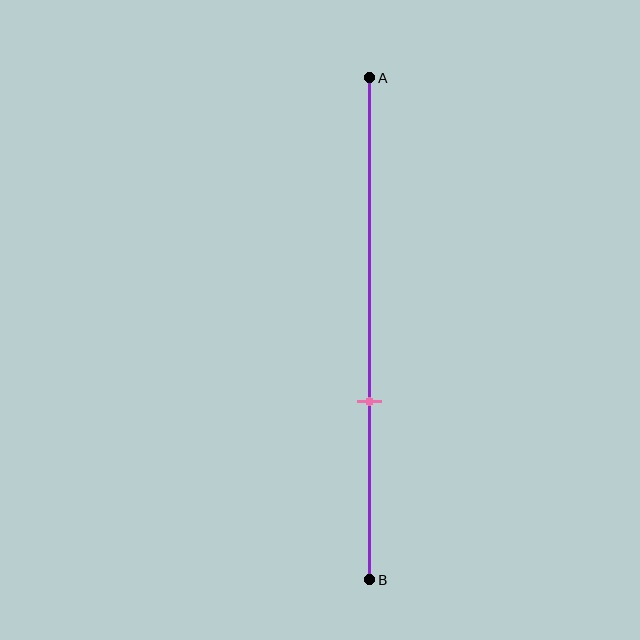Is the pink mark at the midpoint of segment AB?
No, the mark is at about 65% from A, not at the 50% midpoint.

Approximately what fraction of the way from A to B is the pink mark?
The pink mark is approximately 65% of the way from A to B.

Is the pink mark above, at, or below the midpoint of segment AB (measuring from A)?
The pink mark is below the midpoint of segment AB.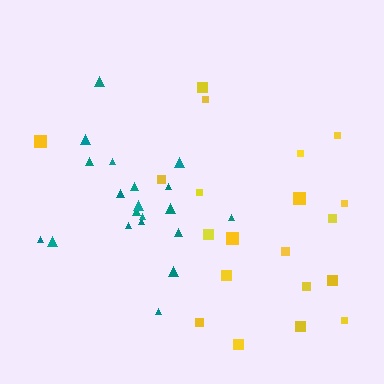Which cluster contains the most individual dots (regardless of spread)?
Yellow (21).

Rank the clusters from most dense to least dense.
teal, yellow.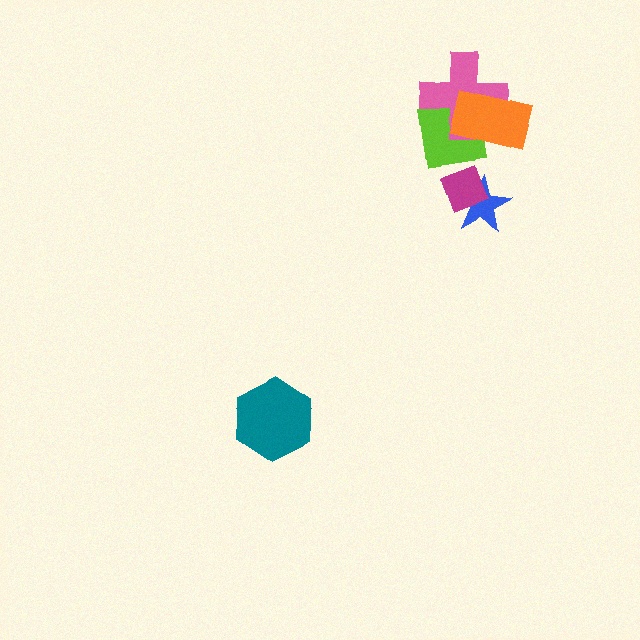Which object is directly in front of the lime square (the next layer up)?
The pink cross is directly in front of the lime square.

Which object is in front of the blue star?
The magenta diamond is in front of the blue star.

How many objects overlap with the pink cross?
2 objects overlap with the pink cross.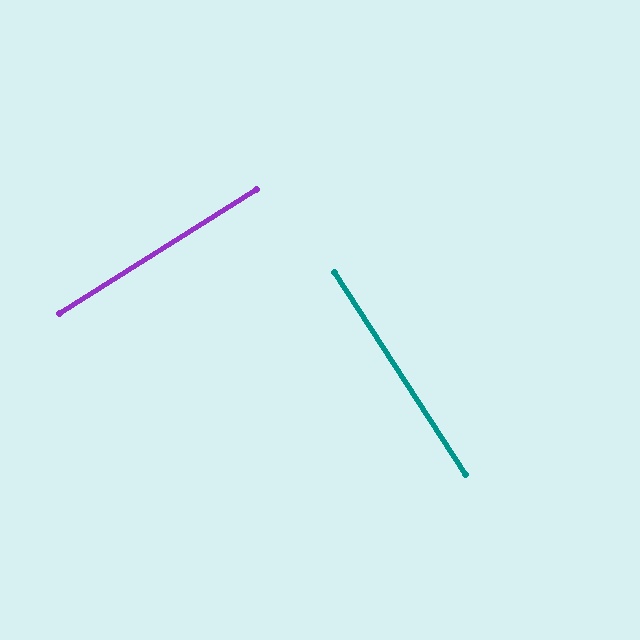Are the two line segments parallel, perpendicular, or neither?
Perpendicular — they meet at approximately 89°.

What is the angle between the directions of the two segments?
Approximately 89 degrees.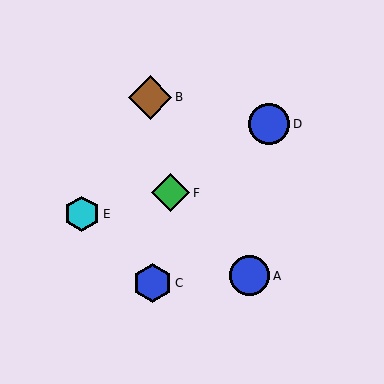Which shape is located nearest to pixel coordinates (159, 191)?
The green diamond (labeled F) at (171, 193) is nearest to that location.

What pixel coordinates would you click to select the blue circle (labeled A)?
Click at (250, 276) to select the blue circle A.